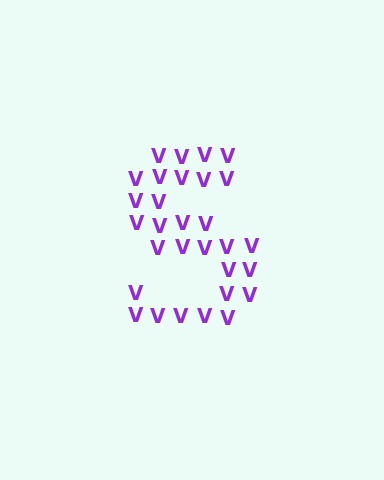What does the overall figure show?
The overall figure shows the letter S.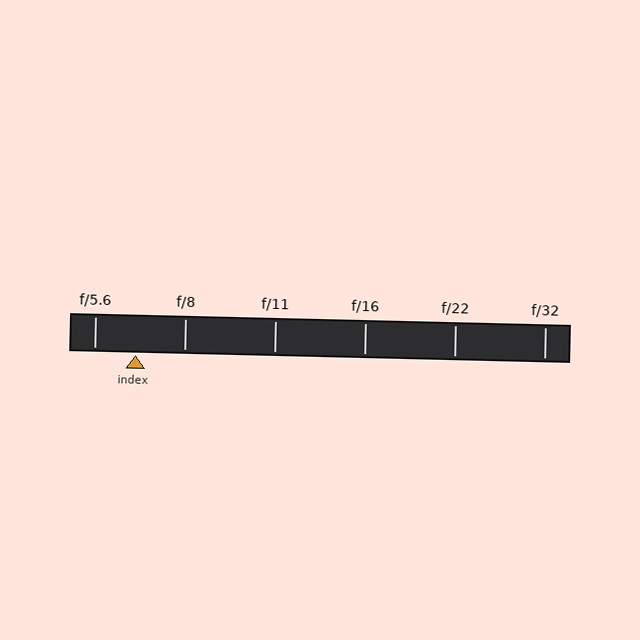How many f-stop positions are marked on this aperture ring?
There are 6 f-stop positions marked.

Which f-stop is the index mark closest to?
The index mark is closest to f/5.6.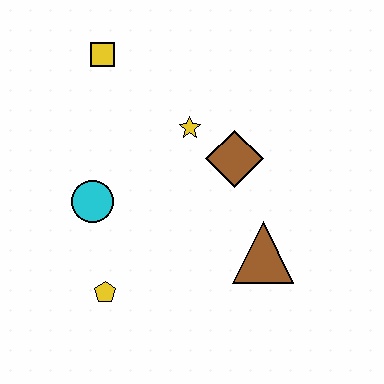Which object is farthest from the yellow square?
The brown triangle is farthest from the yellow square.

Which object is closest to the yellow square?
The yellow star is closest to the yellow square.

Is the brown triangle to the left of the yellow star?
No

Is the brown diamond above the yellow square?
No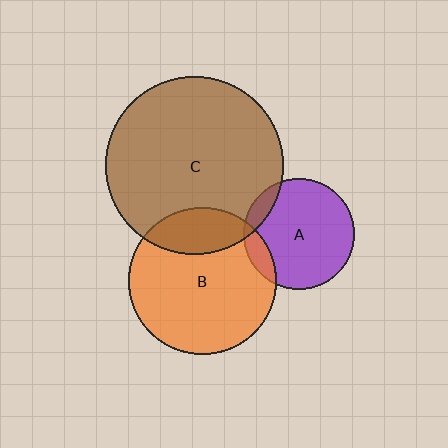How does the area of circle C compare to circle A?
Approximately 2.6 times.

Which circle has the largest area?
Circle C (brown).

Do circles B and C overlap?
Yes.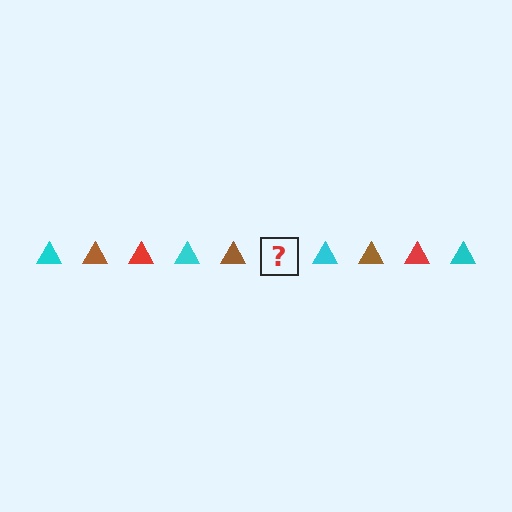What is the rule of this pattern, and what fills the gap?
The rule is that the pattern cycles through cyan, brown, red triangles. The gap should be filled with a red triangle.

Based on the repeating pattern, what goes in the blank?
The blank should be a red triangle.